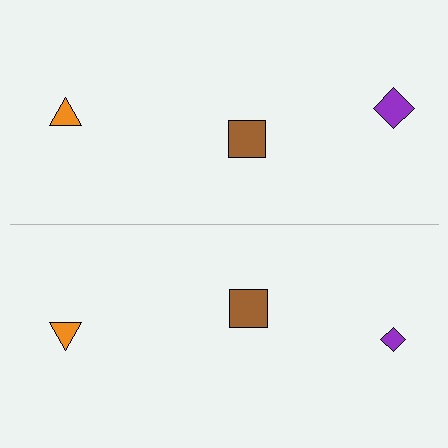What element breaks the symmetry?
The purple diamond on the bottom side has a different size than its mirror counterpart.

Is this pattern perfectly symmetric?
No, the pattern is not perfectly symmetric. The purple diamond on the bottom side has a different size than its mirror counterpart.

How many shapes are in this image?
There are 6 shapes in this image.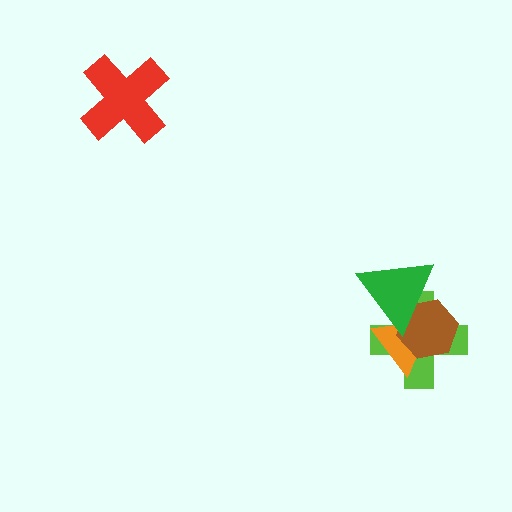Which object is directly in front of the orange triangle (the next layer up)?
The brown hexagon is directly in front of the orange triangle.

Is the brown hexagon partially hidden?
Yes, it is partially covered by another shape.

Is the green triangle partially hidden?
No, no other shape covers it.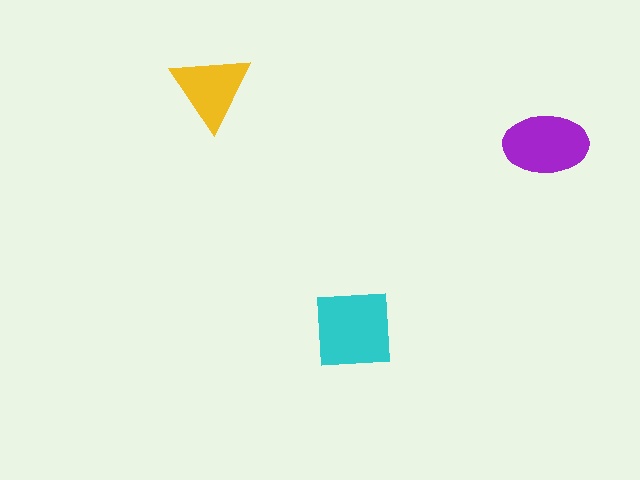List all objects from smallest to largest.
The yellow triangle, the purple ellipse, the cyan square.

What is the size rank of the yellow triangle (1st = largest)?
3rd.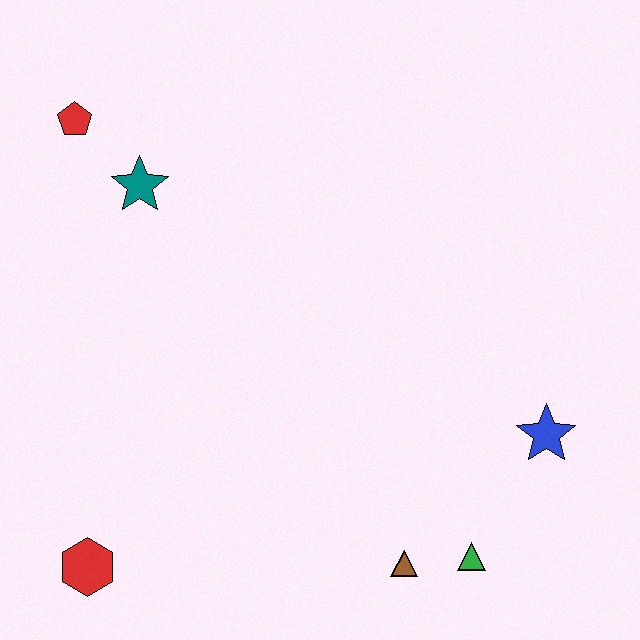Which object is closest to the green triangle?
The brown triangle is closest to the green triangle.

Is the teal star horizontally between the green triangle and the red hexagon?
Yes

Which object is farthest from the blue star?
The red pentagon is farthest from the blue star.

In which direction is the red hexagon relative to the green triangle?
The red hexagon is to the left of the green triangle.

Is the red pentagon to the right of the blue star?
No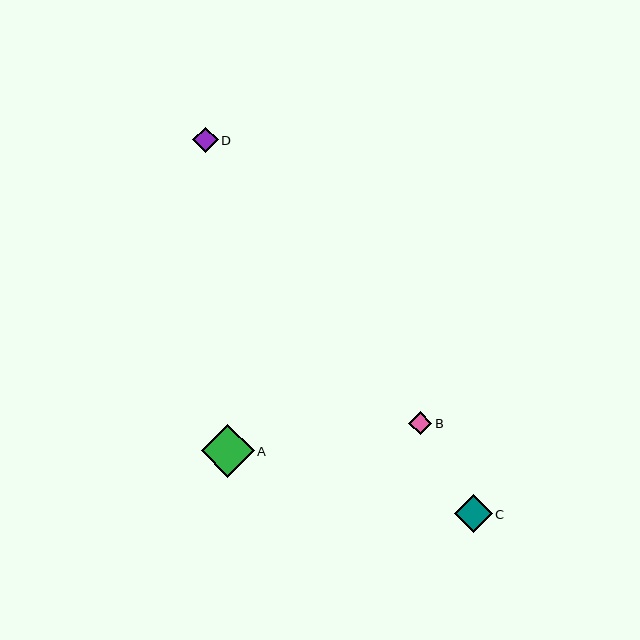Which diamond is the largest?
Diamond A is the largest with a size of approximately 53 pixels.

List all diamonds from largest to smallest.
From largest to smallest: A, C, D, B.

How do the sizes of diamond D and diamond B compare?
Diamond D and diamond B are approximately the same size.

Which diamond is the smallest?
Diamond B is the smallest with a size of approximately 23 pixels.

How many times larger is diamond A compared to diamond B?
Diamond A is approximately 2.3 times the size of diamond B.